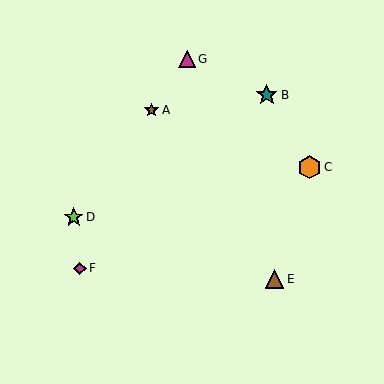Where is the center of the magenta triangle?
The center of the magenta triangle is at (187, 59).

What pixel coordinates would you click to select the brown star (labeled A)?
Click at (152, 110) to select the brown star A.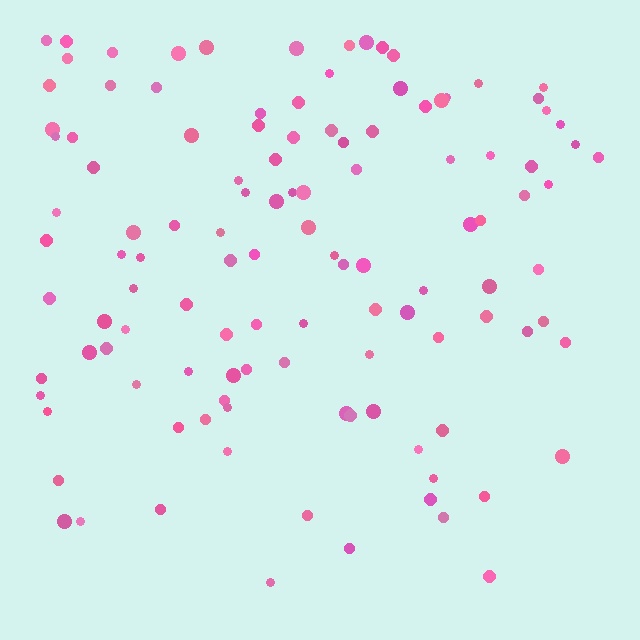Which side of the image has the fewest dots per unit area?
The bottom.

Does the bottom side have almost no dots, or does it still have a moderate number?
Still a moderate number, just noticeably fewer than the top.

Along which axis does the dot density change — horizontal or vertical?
Vertical.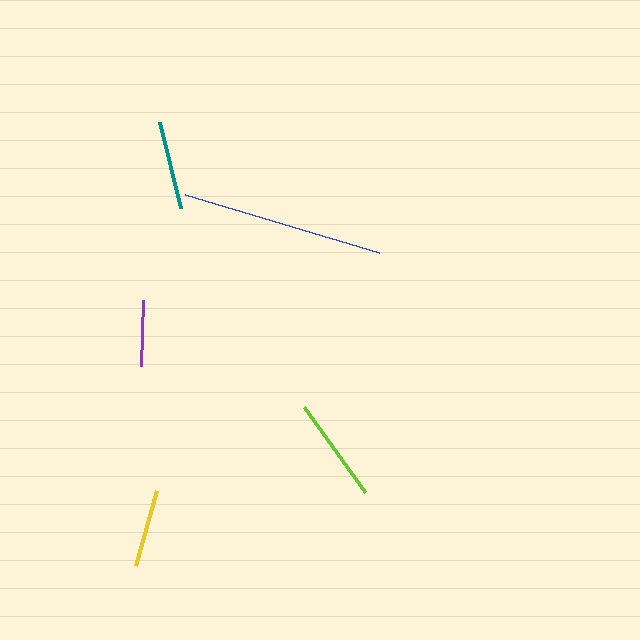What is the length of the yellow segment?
The yellow segment is approximately 77 pixels long.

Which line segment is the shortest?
The purple line is the shortest at approximately 66 pixels.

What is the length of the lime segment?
The lime segment is approximately 104 pixels long.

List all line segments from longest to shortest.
From longest to shortest: blue, lime, teal, yellow, purple.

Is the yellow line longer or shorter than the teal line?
The teal line is longer than the yellow line.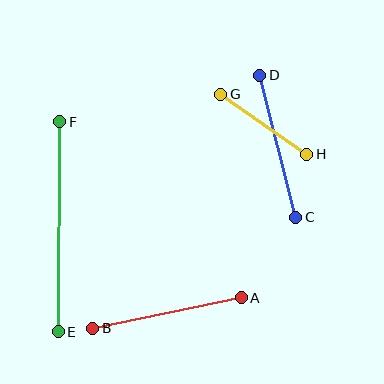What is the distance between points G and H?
The distance is approximately 105 pixels.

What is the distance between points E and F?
The distance is approximately 210 pixels.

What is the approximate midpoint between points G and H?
The midpoint is at approximately (264, 124) pixels.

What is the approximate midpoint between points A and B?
The midpoint is at approximately (167, 313) pixels.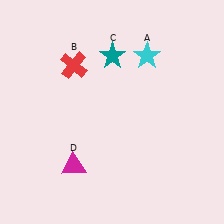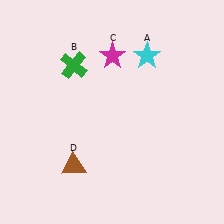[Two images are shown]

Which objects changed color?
B changed from red to green. C changed from teal to magenta. D changed from magenta to brown.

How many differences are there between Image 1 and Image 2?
There are 3 differences between the two images.